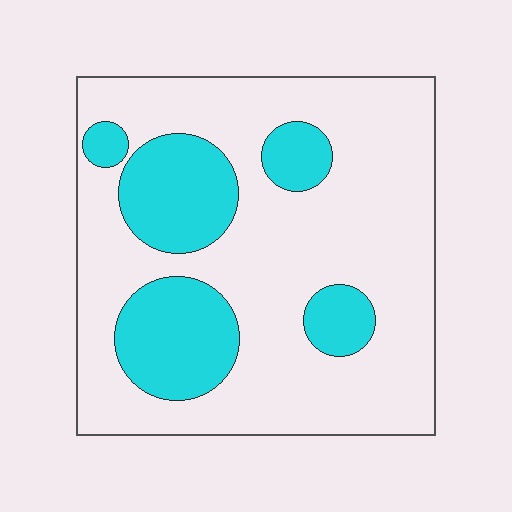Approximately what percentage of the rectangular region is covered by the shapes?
Approximately 25%.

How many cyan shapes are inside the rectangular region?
5.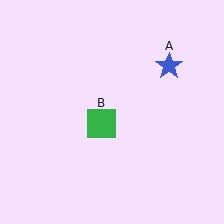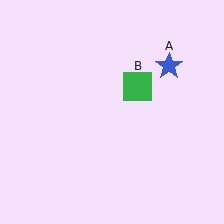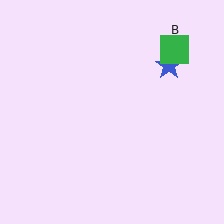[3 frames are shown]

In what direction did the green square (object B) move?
The green square (object B) moved up and to the right.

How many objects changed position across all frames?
1 object changed position: green square (object B).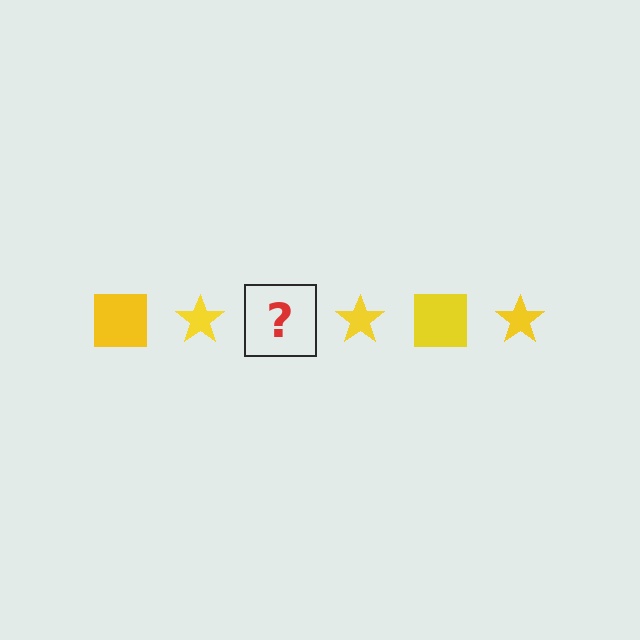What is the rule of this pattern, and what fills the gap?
The rule is that the pattern cycles through square, star shapes in yellow. The gap should be filled with a yellow square.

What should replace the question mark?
The question mark should be replaced with a yellow square.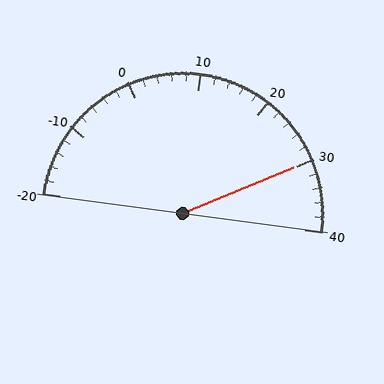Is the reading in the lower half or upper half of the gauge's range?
The reading is in the upper half of the range (-20 to 40).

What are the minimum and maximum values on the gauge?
The gauge ranges from -20 to 40.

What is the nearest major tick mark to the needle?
The nearest major tick mark is 30.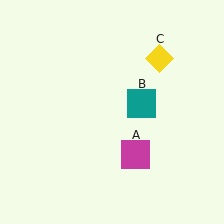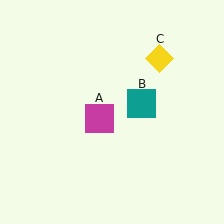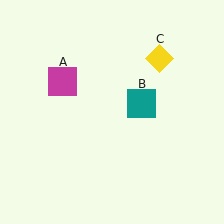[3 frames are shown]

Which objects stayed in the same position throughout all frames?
Teal square (object B) and yellow diamond (object C) remained stationary.